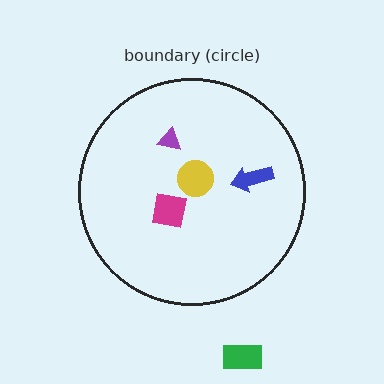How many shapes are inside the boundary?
4 inside, 1 outside.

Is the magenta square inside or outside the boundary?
Inside.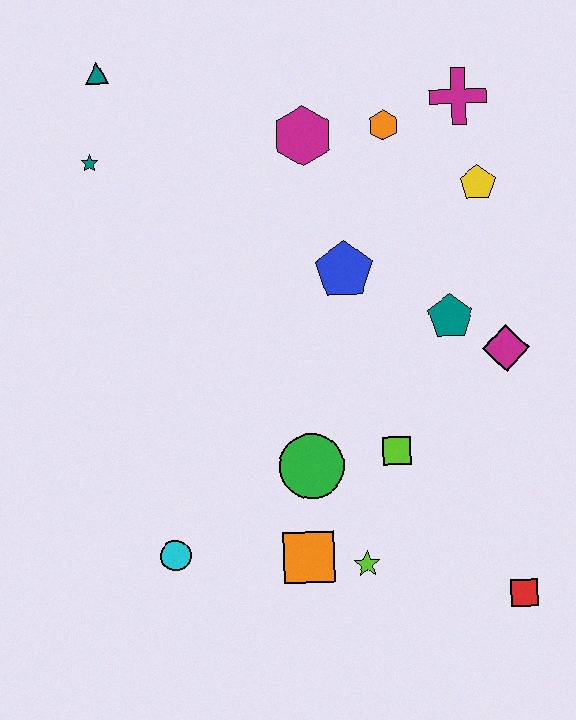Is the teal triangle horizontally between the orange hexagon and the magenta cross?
No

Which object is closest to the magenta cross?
The orange hexagon is closest to the magenta cross.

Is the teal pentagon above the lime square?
Yes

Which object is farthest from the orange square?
The teal triangle is farthest from the orange square.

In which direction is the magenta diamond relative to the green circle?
The magenta diamond is to the right of the green circle.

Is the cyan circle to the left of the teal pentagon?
Yes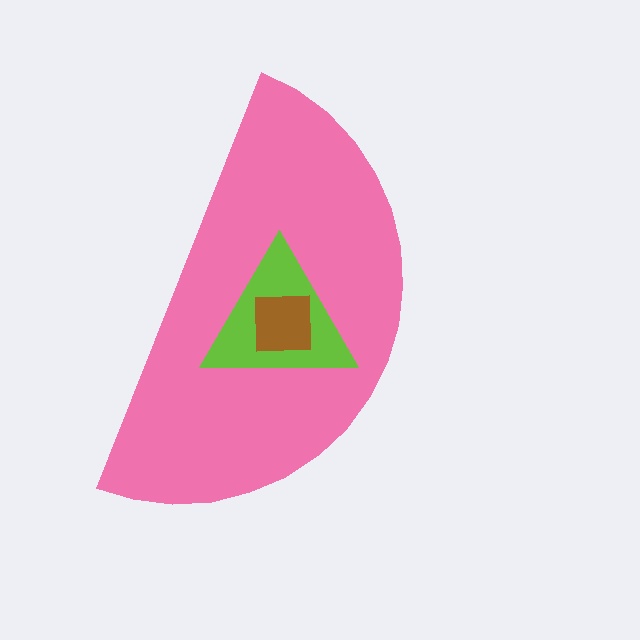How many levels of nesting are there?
3.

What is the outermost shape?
The pink semicircle.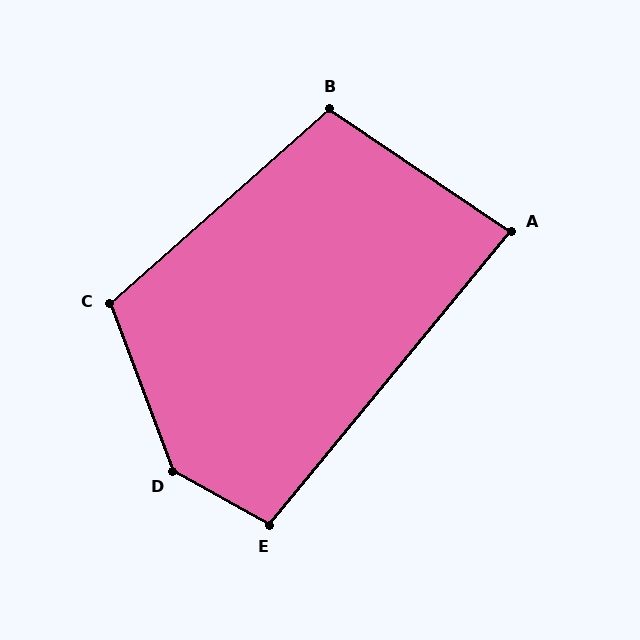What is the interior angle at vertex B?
Approximately 105 degrees (obtuse).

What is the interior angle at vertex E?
Approximately 100 degrees (obtuse).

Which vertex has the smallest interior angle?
A, at approximately 84 degrees.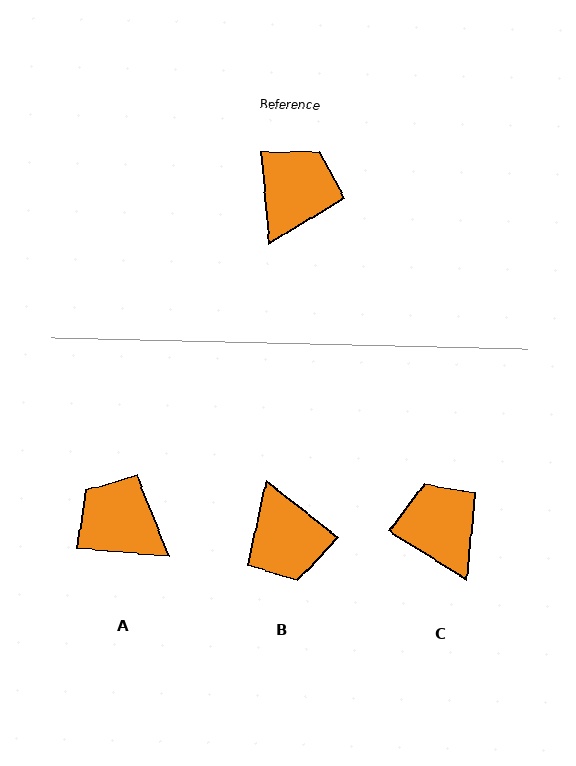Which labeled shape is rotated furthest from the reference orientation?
B, about 134 degrees away.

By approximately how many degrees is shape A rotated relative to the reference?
Approximately 80 degrees counter-clockwise.